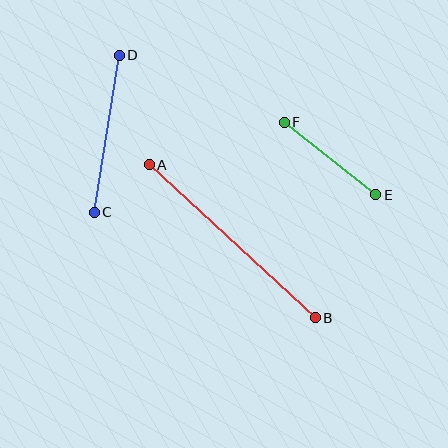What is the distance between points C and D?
The distance is approximately 159 pixels.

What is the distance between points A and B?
The distance is approximately 226 pixels.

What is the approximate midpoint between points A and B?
The midpoint is at approximately (232, 241) pixels.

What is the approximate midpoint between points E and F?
The midpoint is at approximately (330, 159) pixels.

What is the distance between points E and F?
The distance is approximately 117 pixels.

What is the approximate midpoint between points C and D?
The midpoint is at approximately (107, 134) pixels.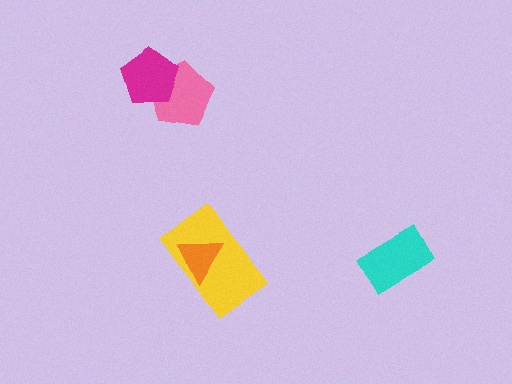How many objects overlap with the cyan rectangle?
0 objects overlap with the cyan rectangle.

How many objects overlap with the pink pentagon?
1 object overlaps with the pink pentagon.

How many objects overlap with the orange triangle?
1 object overlaps with the orange triangle.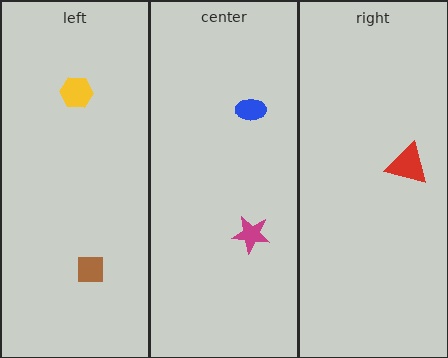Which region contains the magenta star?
The center region.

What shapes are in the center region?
The blue ellipse, the magenta star.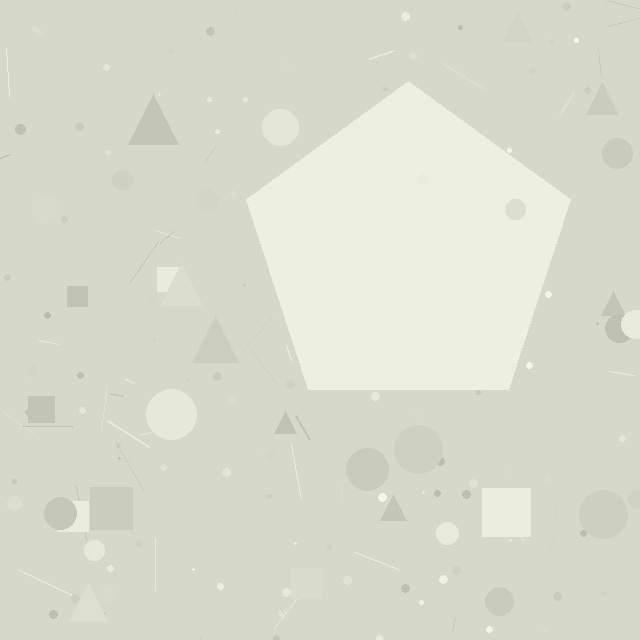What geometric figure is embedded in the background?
A pentagon is embedded in the background.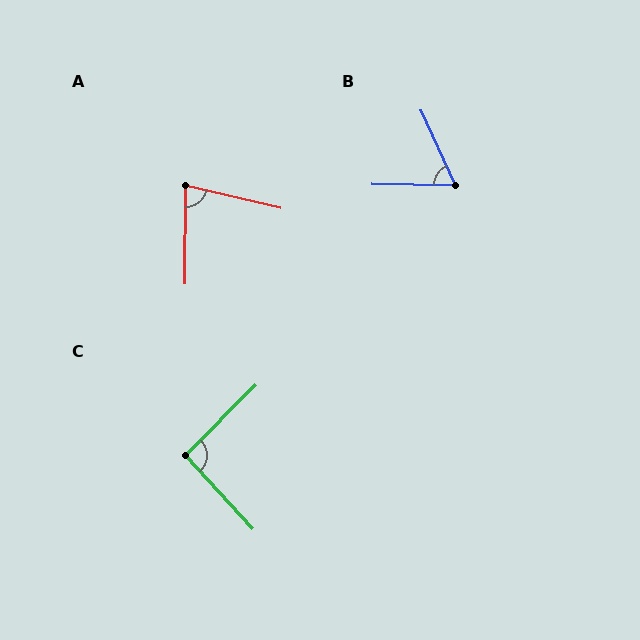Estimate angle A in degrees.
Approximately 77 degrees.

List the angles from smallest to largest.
B (64°), A (77°), C (93°).